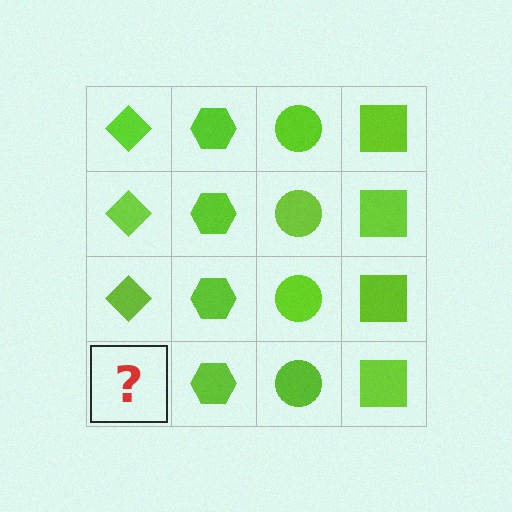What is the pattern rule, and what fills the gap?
The rule is that each column has a consistent shape. The gap should be filled with a lime diamond.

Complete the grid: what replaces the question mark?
The question mark should be replaced with a lime diamond.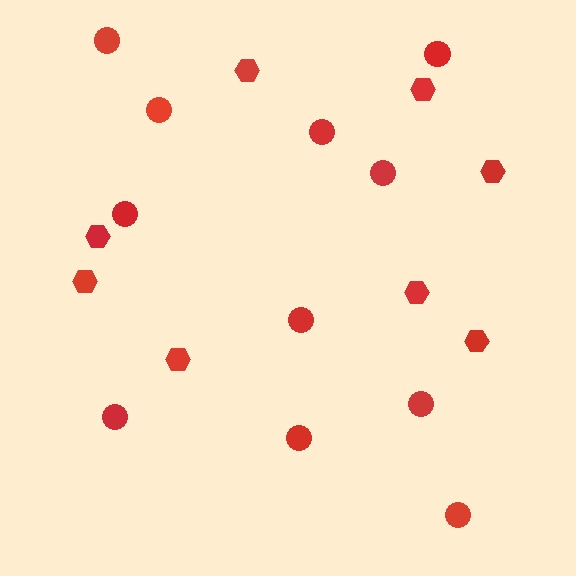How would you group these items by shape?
There are 2 groups: one group of hexagons (8) and one group of circles (11).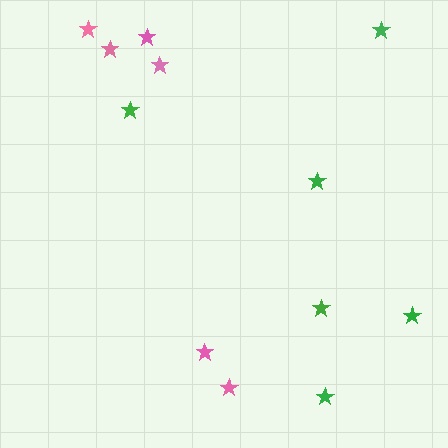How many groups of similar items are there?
There are 2 groups: one group of pink stars (6) and one group of green stars (6).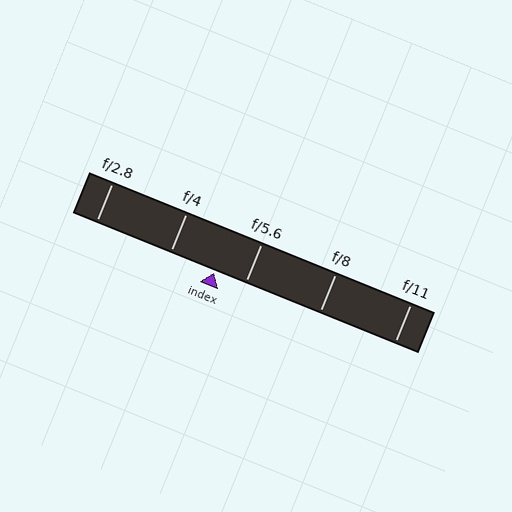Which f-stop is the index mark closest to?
The index mark is closest to f/5.6.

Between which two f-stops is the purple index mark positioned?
The index mark is between f/4 and f/5.6.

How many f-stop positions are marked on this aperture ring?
There are 5 f-stop positions marked.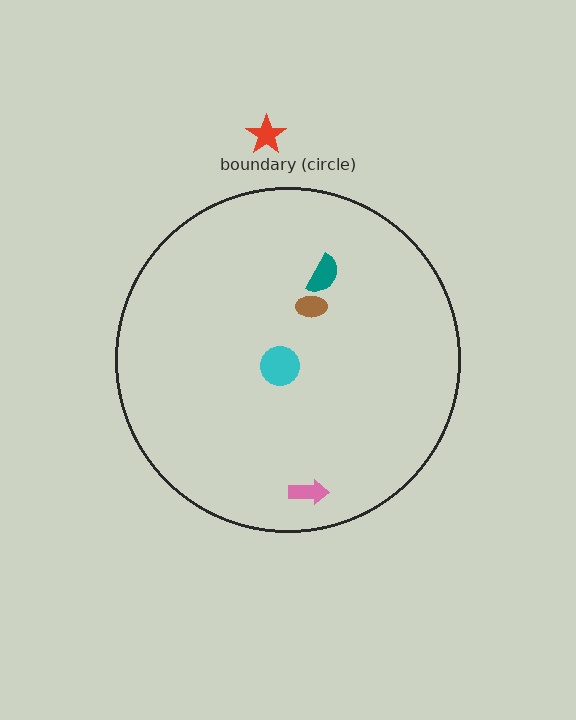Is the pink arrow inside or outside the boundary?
Inside.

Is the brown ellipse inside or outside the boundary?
Inside.